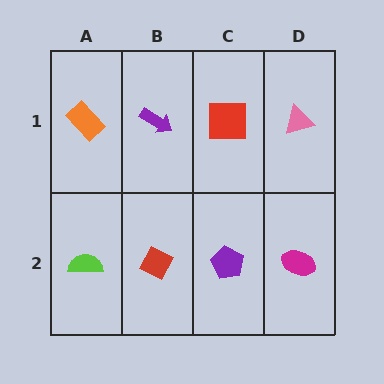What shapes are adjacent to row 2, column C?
A red square (row 1, column C), a red diamond (row 2, column B), a magenta ellipse (row 2, column D).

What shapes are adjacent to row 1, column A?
A lime semicircle (row 2, column A), a purple arrow (row 1, column B).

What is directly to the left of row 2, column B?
A lime semicircle.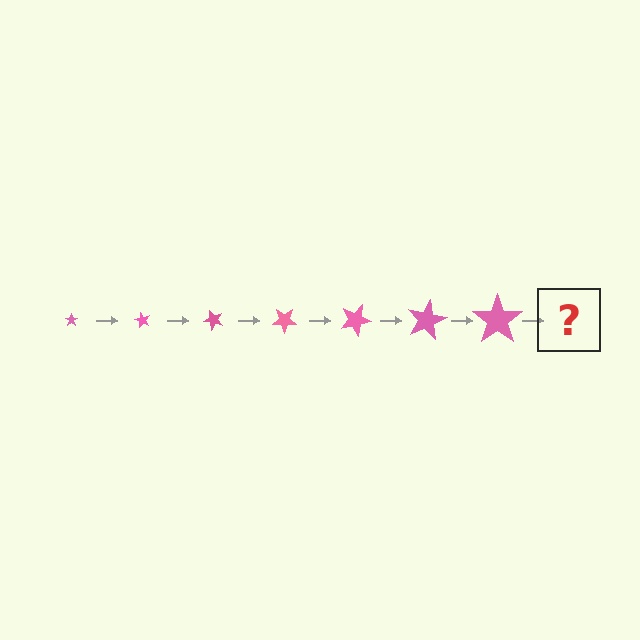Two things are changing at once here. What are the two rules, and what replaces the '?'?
The two rules are that the star grows larger each step and it rotates 60 degrees each step. The '?' should be a star, larger than the previous one and rotated 420 degrees from the start.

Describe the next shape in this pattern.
It should be a star, larger than the previous one and rotated 420 degrees from the start.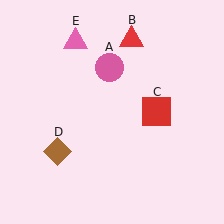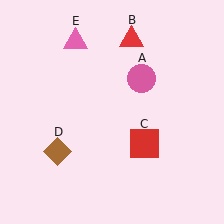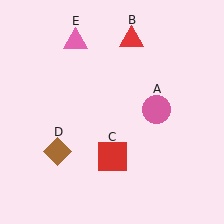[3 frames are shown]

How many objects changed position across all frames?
2 objects changed position: pink circle (object A), red square (object C).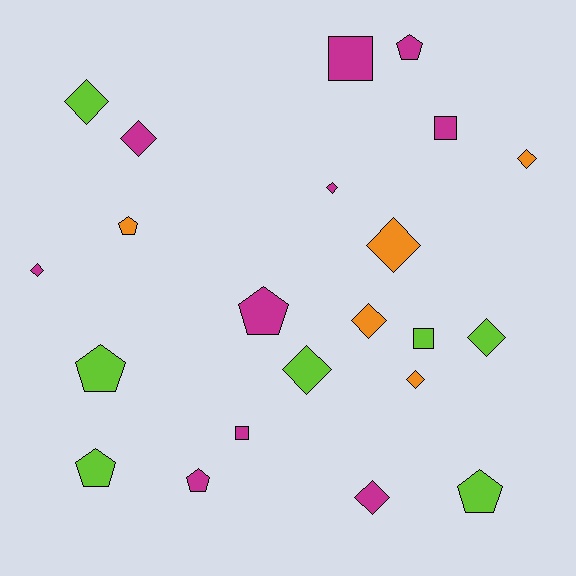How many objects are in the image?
There are 22 objects.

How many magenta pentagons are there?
There are 3 magenta pentagons.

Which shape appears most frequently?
Diamond, with 11 objects.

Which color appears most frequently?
Magenta, with 10 objects.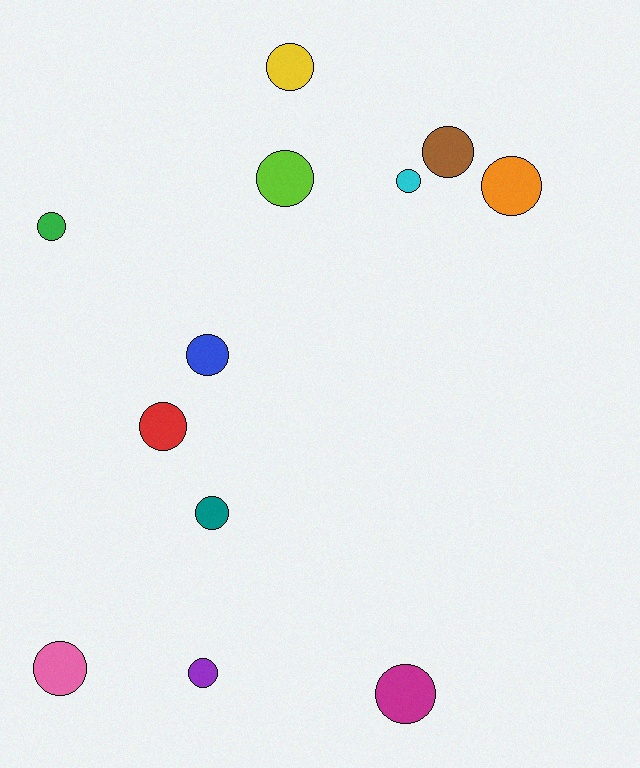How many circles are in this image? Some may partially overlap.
There are 12 circles.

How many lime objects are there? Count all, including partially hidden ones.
There is 1 lime object.